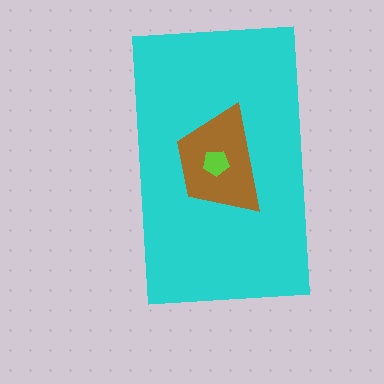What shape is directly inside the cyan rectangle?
The brown trapezoid.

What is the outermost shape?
The cyan rectangle.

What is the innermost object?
The lime pentagon.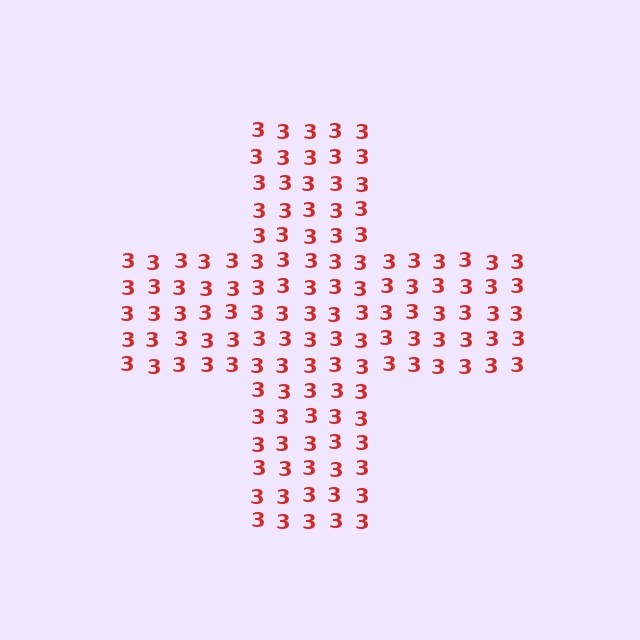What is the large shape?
The large shape is a cross.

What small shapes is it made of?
It is made of small digit 3's.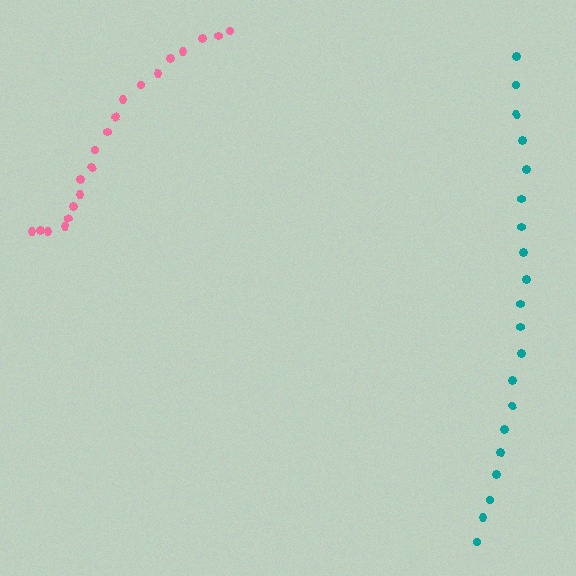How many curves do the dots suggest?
There are 2 distinct paths.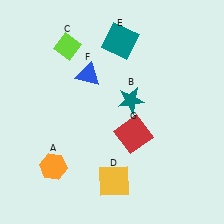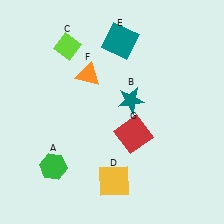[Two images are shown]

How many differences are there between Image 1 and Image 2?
There are 2 differences between the two images.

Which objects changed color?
A changed from orange to green. F changed from blue to orange.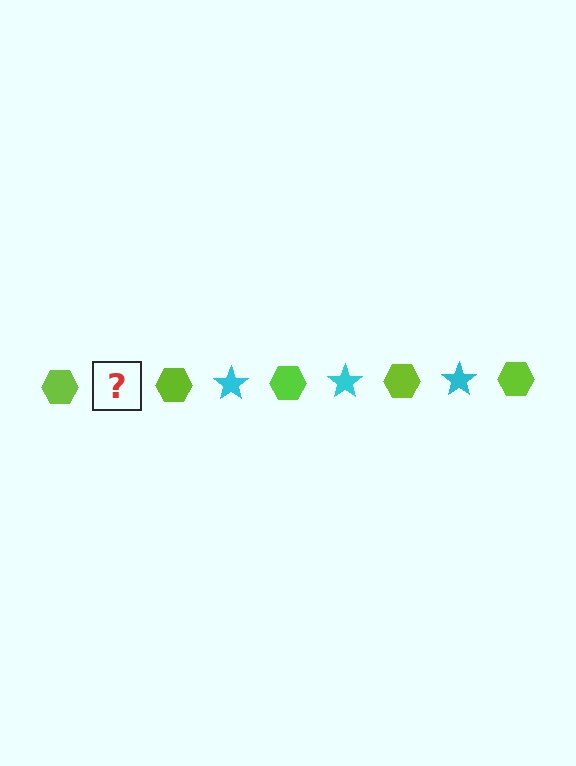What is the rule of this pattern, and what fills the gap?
The rule is that the pattern alternates between lime hexagon and cyan star. The gap should be filled with a cyan star.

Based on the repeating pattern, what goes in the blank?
The blank should be a cyan star.